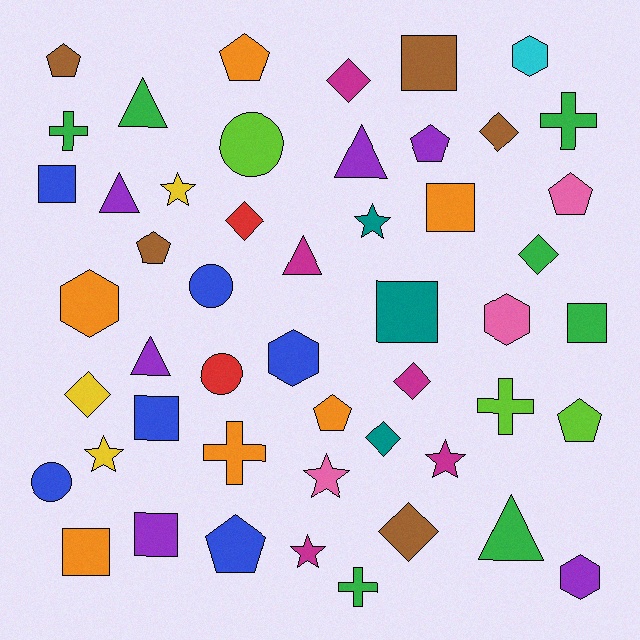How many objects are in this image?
There are 50 objects.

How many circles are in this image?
There are 4 circles.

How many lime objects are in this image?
There are 3 lime objects.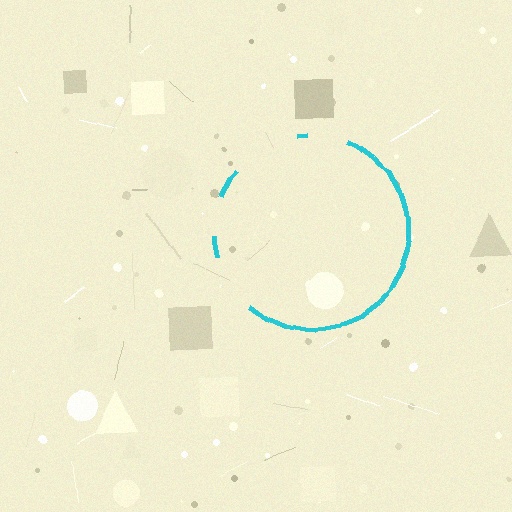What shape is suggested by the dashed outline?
The dashed outline suggests a circle.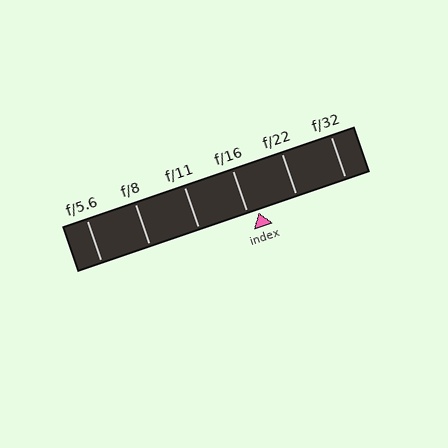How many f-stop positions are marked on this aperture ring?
There are 6 f-stop positions marked.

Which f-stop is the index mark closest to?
The index mark is closest to f/16.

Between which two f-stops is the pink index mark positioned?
The index mark is between f/16 and f/22.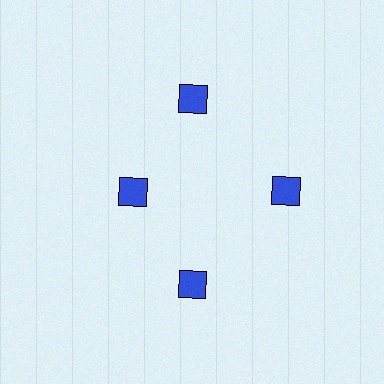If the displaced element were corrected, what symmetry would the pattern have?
It would have 4-fold rotational symmetry — the pattern would map onto itself every 90 degrees.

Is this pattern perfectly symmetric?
No. The 4 blue squares are arranged in a ring, but one element near the 9 o'clock position is pulled inward toward the center, breaking the 4-fold rotational symmetry.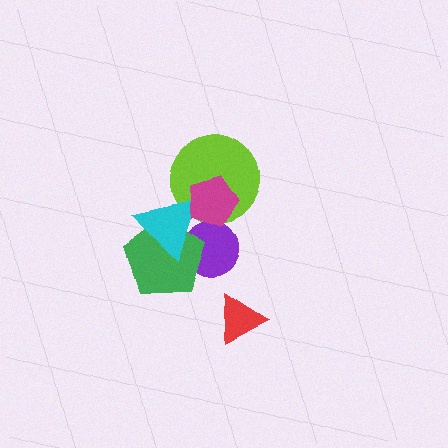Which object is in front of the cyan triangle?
The magenta pentagon is in front of the cyan triangle.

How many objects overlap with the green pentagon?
2 objects overlap with the green pentagon.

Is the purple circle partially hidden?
Yes, it is partially covered by another shape.